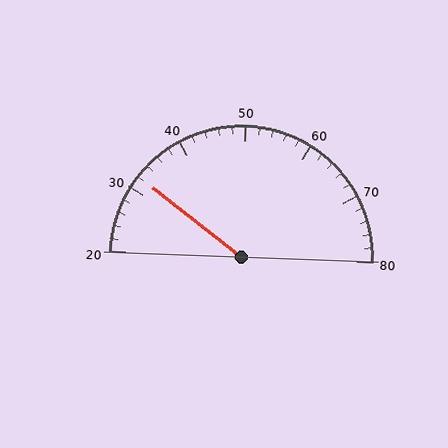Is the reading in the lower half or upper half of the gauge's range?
The reading is in the lower half of the range (20 to 80).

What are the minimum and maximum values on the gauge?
The gauge ranges from 20 to 80.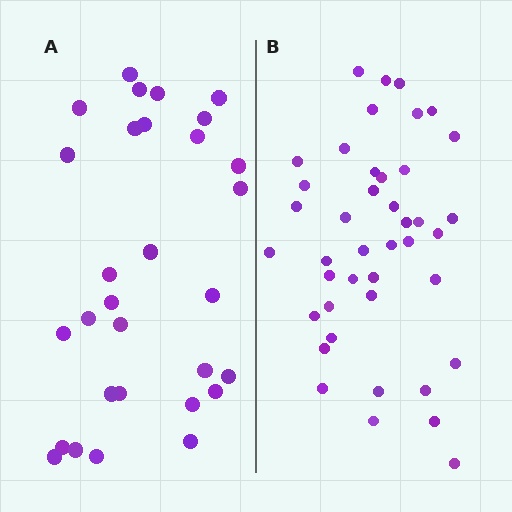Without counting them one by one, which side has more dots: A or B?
Region B (the right region) has more dots.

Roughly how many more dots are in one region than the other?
Region B has roughly 12 or so more dots than region A.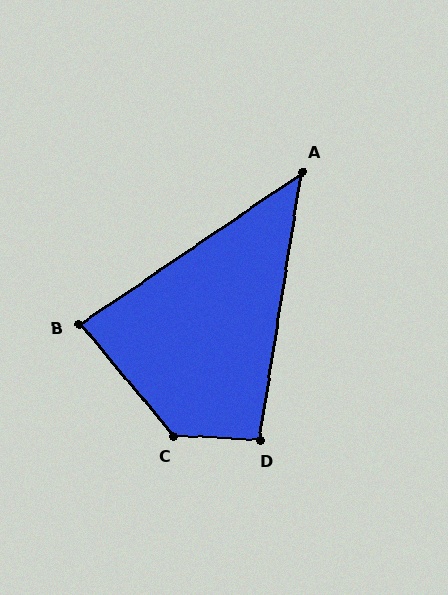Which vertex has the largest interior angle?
C, at approximately 133 degrees.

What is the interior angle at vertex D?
Approximately 96 degrees (obtuse).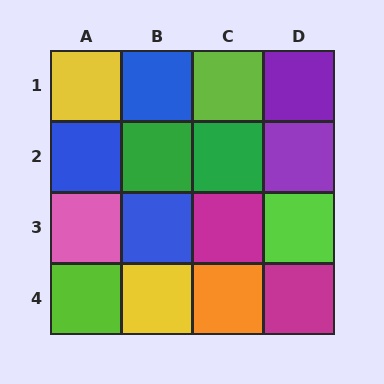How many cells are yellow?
2 cells are yellow.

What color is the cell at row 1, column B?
Blue.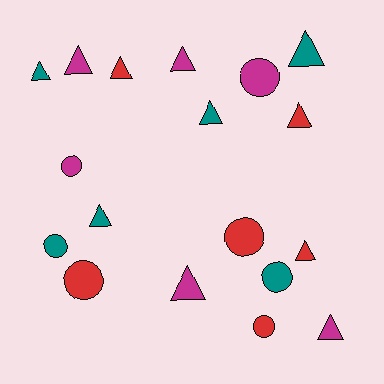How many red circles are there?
There are 3 red circles.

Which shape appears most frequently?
Triangle, with 11 objects.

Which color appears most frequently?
Magenta, with 6 objects.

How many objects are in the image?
There are 18 objects.